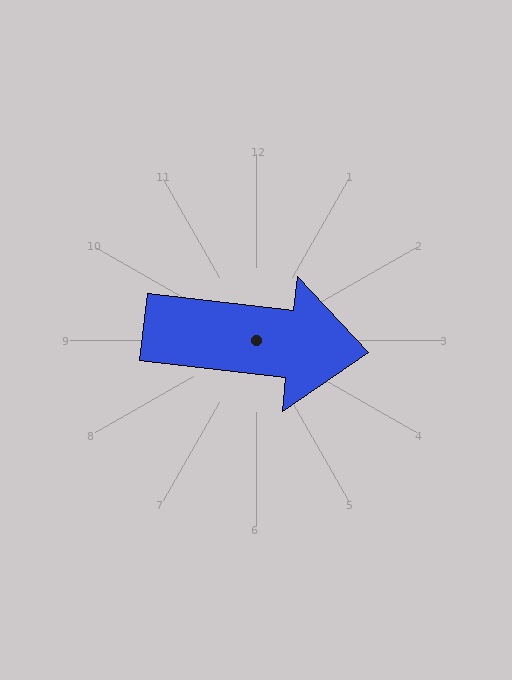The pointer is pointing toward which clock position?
Roughly 3 o'clock.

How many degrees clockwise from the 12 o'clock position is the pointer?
Approximately 96 degrees.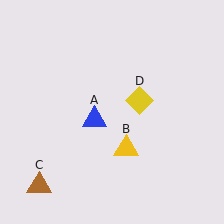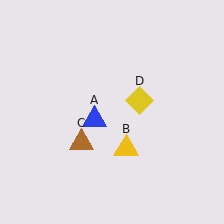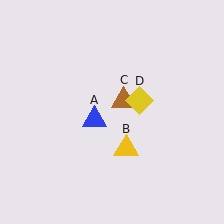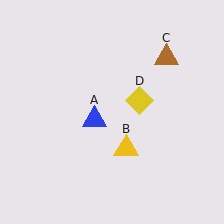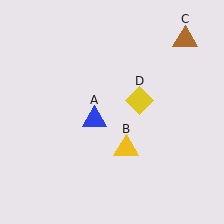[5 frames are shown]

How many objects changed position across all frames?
1 object changed position: brown triangle (object C).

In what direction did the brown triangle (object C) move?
The brown triangle (object C) moved up and to the right.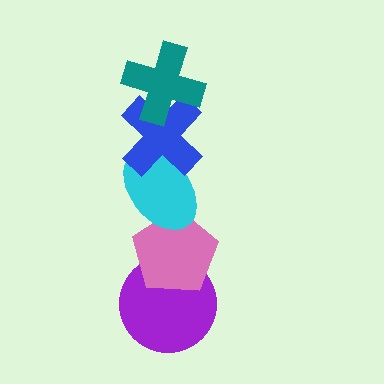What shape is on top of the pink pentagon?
The cyan ellipse is on top of the pink pentagon.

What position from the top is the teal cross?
The teal cross is 1st from the top.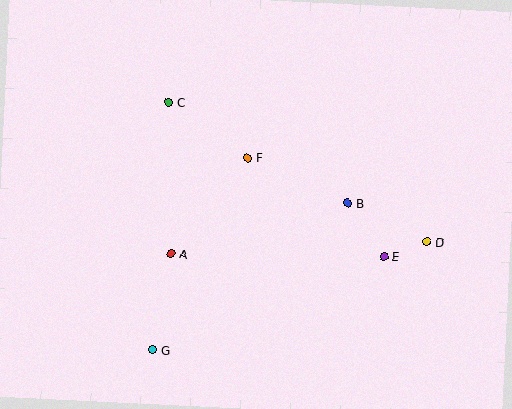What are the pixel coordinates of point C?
Point C is at (169, 103).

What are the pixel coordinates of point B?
Point B is at (348, 203).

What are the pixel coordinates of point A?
Point A is at (171, 253).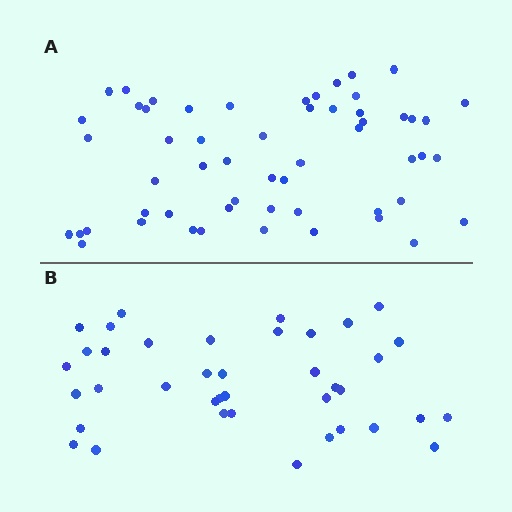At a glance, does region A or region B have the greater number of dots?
Region A (the top region) has more dots.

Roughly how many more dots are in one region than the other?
Region A has approximately 15 more dots than region B.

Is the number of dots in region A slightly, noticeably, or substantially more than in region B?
Region A has noticeably more, but not dramatically so. The ratio is roughly 1.4 to 1.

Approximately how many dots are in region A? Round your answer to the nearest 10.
About 60 dots. (The exact count is 56, which rounds to 60.)